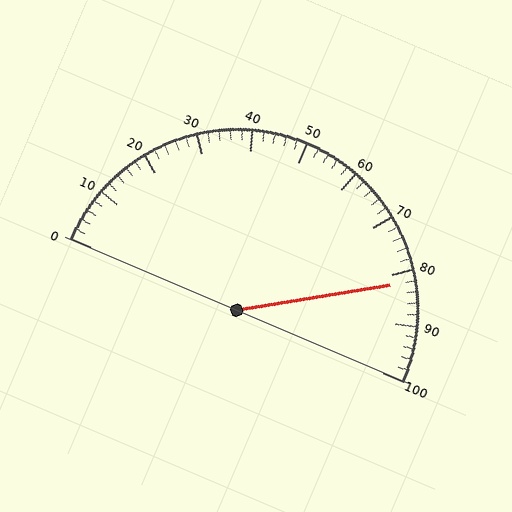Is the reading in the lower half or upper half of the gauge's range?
The reading is in the upper half of the range (0 to 100).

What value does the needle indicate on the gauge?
The needle indicates approximately 82.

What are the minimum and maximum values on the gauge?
The gauge ranges from 0 to 100.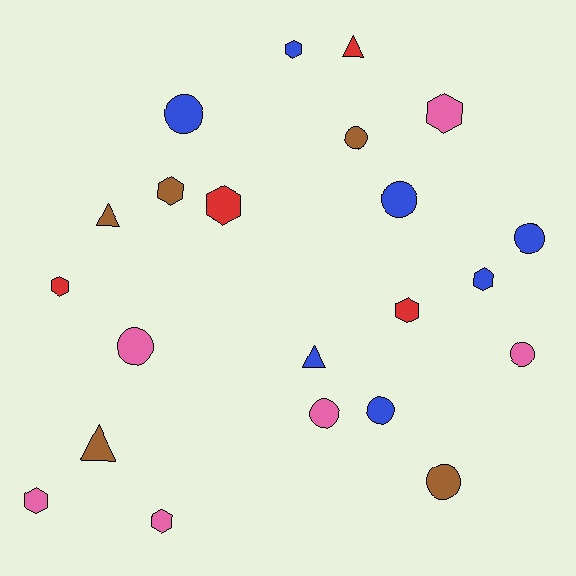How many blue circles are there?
There are 4 blue circles.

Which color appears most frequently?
Blue, with 7 objects.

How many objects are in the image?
There are 22 objects.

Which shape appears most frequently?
Hexagon, with 9 objects.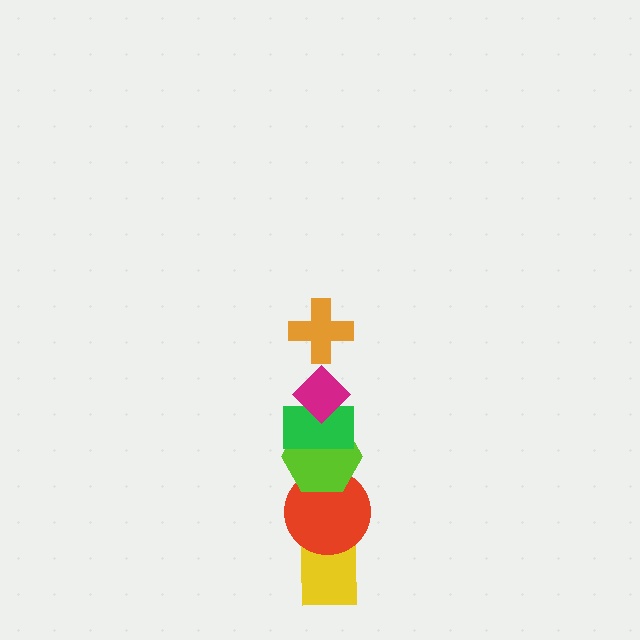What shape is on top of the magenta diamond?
The orange cross is on top of the magenta diamond.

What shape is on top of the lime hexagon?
The green rectangle is on top of the lime hexagon.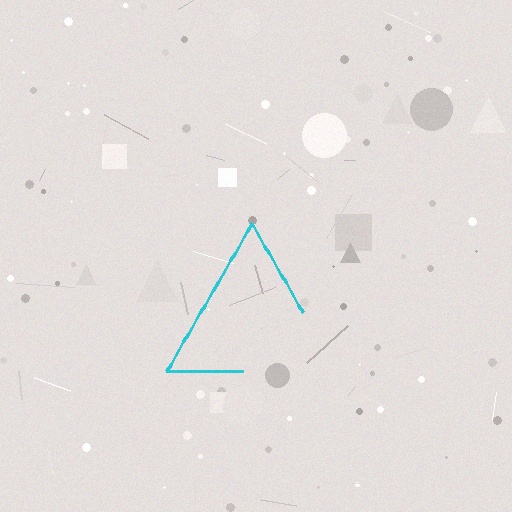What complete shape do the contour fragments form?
The contour fragments form a triangle.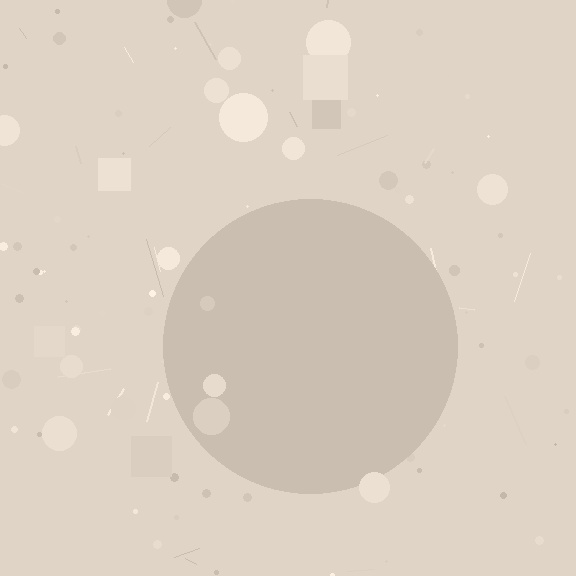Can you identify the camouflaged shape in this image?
The camouflaged shape is a circle.